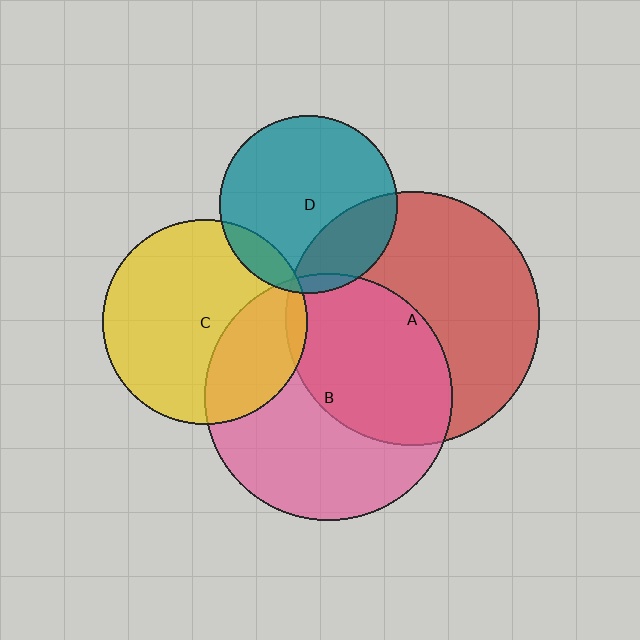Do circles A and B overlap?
Yes.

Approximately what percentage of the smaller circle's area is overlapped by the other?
Approximately 45%.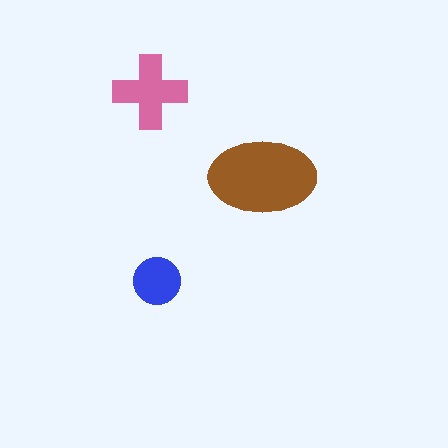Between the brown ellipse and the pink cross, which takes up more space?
The brown ellipse.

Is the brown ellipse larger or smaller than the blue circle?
Larger.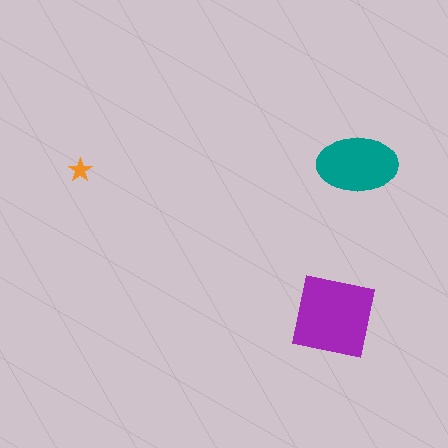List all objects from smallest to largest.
The orange star, the teal ellipse, the purple square.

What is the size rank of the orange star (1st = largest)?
3rd.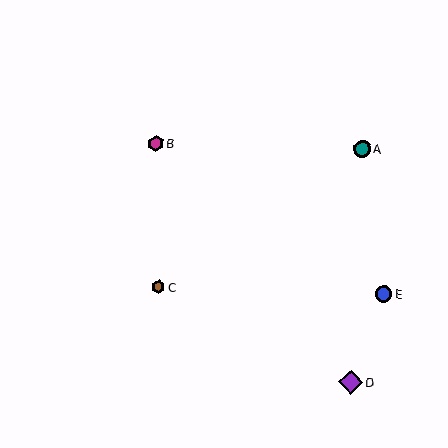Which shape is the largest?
The purple diamond (labeled D) is the largest.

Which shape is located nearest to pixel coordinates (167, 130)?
The magenta hexagon (labeled B) at (156, 143) is nearest to that location.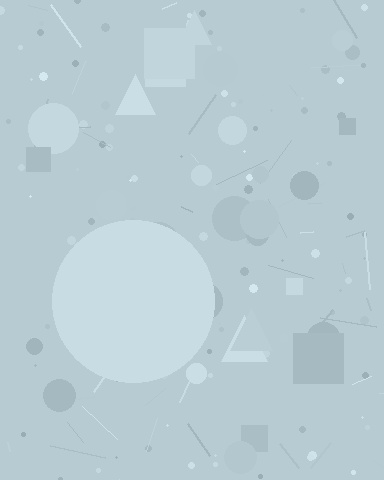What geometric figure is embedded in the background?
A circle is embedded in the background.